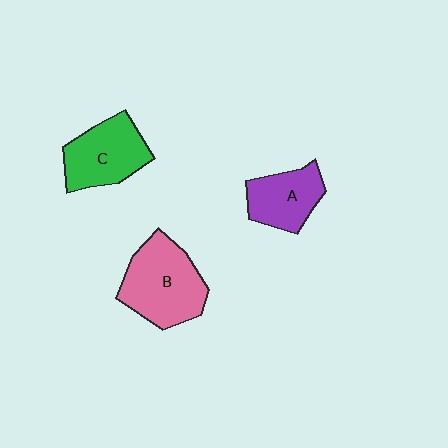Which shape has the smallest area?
Shape A (purple).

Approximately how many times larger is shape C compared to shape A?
Approximately 1.2 times.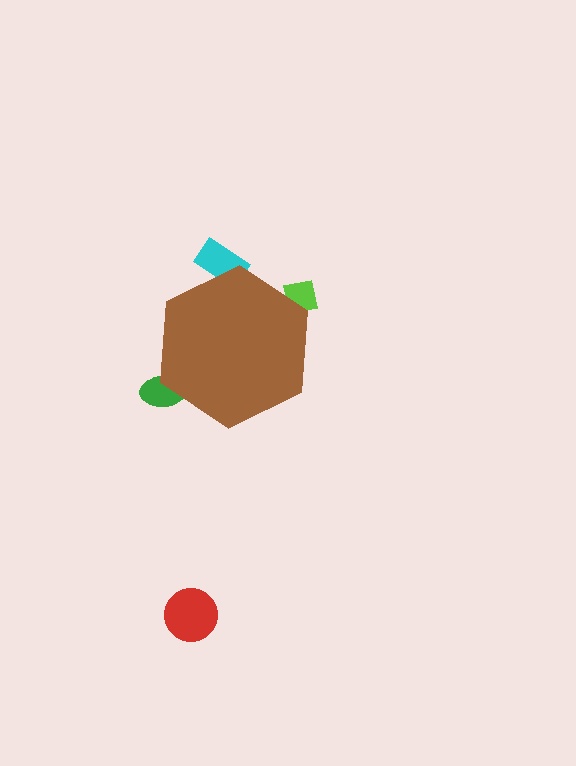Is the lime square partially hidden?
Yes, the lime square is partially hidden behind the brown hexagon.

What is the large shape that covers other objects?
A brown hexagon.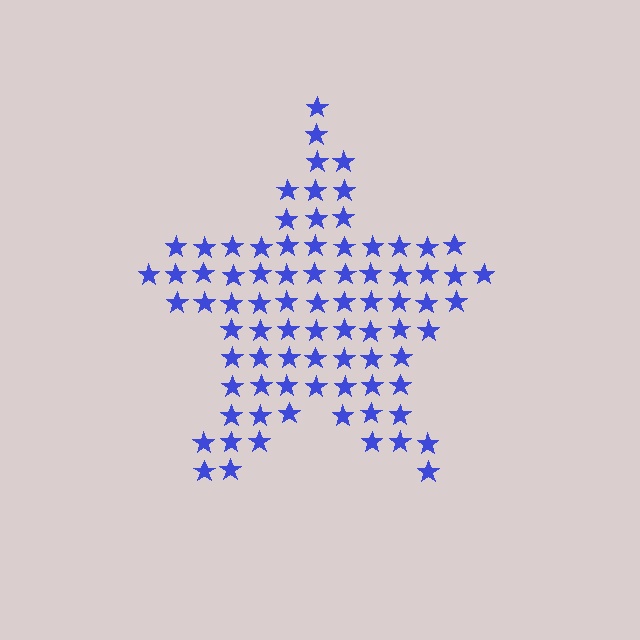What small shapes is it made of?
It is made of small stars.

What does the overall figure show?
The overall figure shows a star.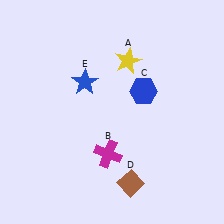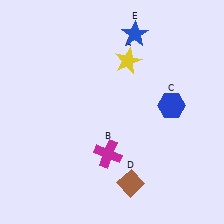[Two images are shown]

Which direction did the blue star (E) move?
The blue star (E) moved right.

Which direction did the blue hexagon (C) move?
The blue hexagon (C) moved right.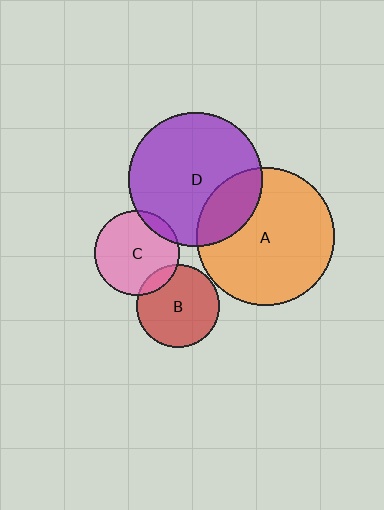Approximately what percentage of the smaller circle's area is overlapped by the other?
Approximately 25%.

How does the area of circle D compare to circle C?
Approximately 2.5 times.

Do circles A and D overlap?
Yes.